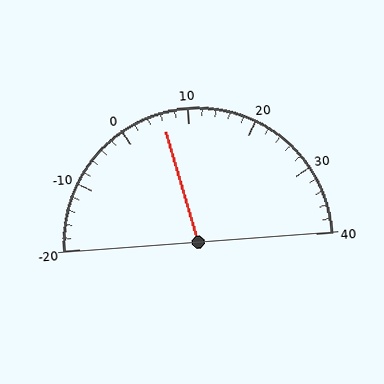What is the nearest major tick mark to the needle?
The nearest major tick mark is 10.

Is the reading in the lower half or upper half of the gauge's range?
The reading is in the lower half of the range (-20 to 40).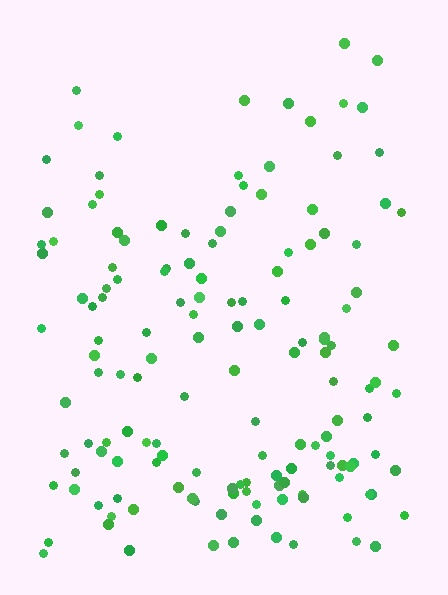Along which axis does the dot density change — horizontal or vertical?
Vertical.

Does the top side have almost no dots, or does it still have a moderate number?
Still a moderate number, just noticeably fewer than the bottom.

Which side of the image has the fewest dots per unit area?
The top.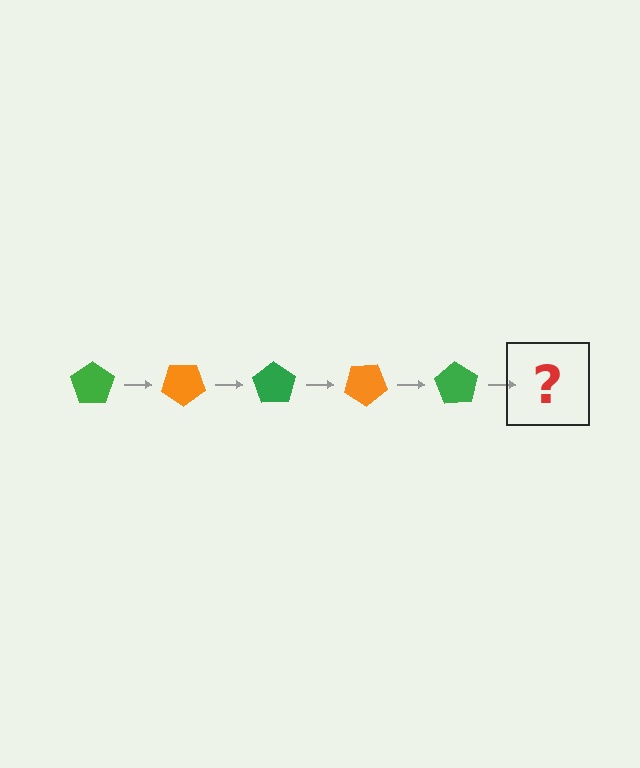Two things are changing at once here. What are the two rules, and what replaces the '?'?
The two rules are that it rotates 35 degrees each step and the color cycles through green and orange. The '?' should be an orange pentagon, rotated 175 degrees from the start.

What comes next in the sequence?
The next element should be an orange pentagon, rotated 175 degrees from the start.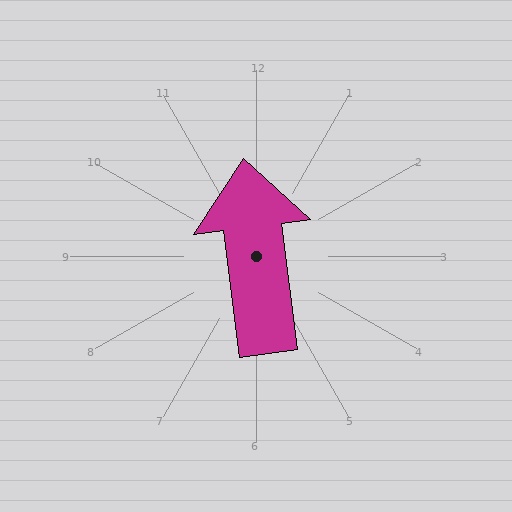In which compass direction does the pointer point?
North.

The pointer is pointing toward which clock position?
Roughly 12 o'clock.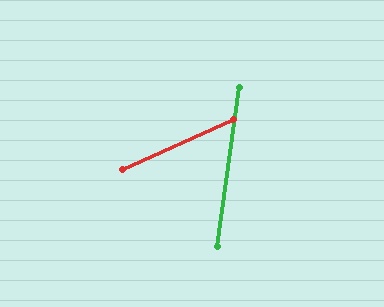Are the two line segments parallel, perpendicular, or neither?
Neither parallel nor perpendicular — they differ by about 58°.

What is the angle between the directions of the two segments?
Approximately 58 degrees.